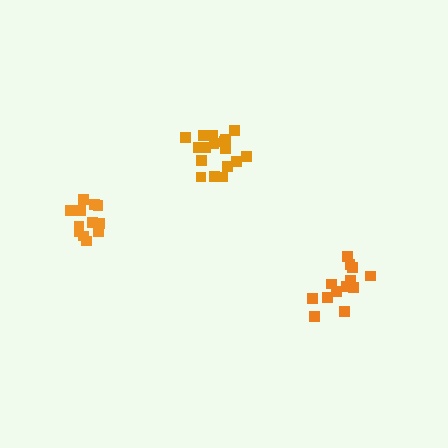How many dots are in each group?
Group 1: 13 dots, Group 2: 13 dots, Group 3: 17 dots (43 total).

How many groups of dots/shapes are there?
There are 3 groups.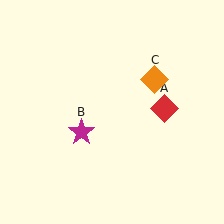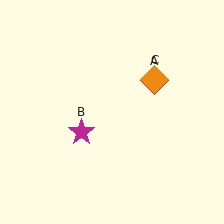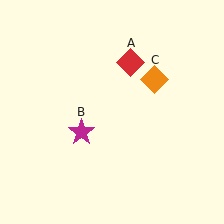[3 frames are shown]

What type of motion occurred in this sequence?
The red diamond (object A) rotated counterclockwise around the center of the scene.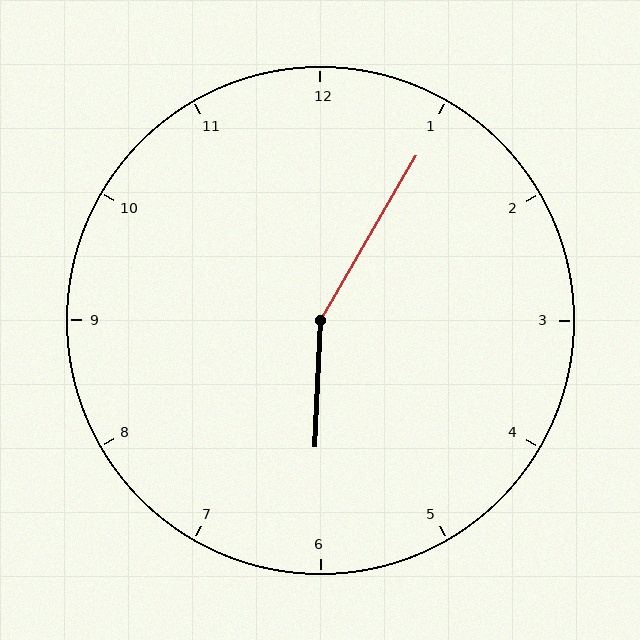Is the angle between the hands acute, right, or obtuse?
It is obtuse.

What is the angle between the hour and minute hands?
Approximately 152 degrees.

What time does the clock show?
6:05.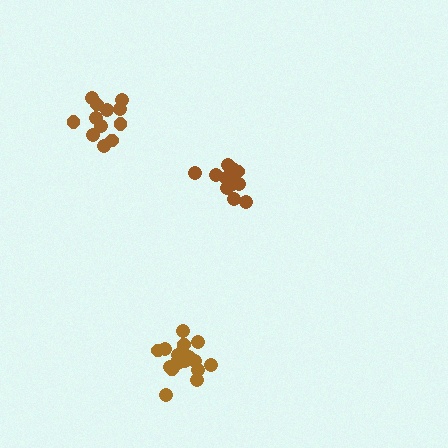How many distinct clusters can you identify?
There are 3 distinct clusters.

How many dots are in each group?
Group 1: 12 dots, Group 2: 13 dots, Group 3: 18 dots (43 total).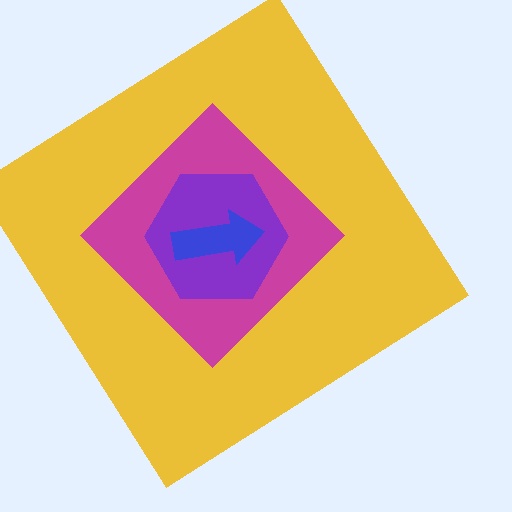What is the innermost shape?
The blue arrow.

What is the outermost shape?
The yellow diamond.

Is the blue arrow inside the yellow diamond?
Yes.